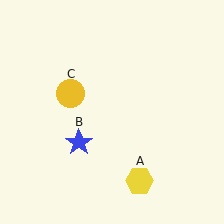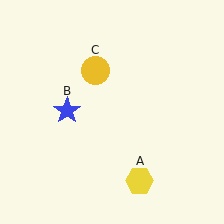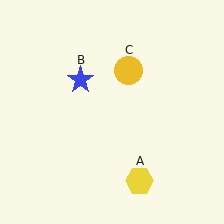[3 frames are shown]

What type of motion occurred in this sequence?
The blue star (object B), yellow circle (object C) rotated clockwise around the center of the scene.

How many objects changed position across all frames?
2 objects changed position: blue star (object B), yellow circle (object C).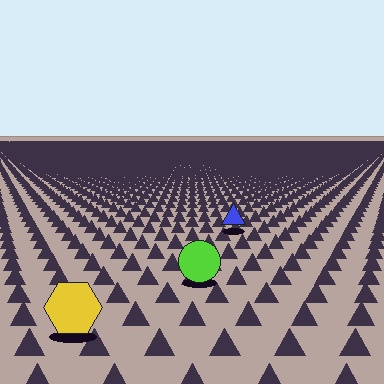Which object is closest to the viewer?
The yellow hexagon is closest. The texture marks near it are larger and more spread out.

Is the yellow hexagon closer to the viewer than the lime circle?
Yes. The yellow hexagon is closer — you can tell from the texture gradient: the ground texture is coarser near it.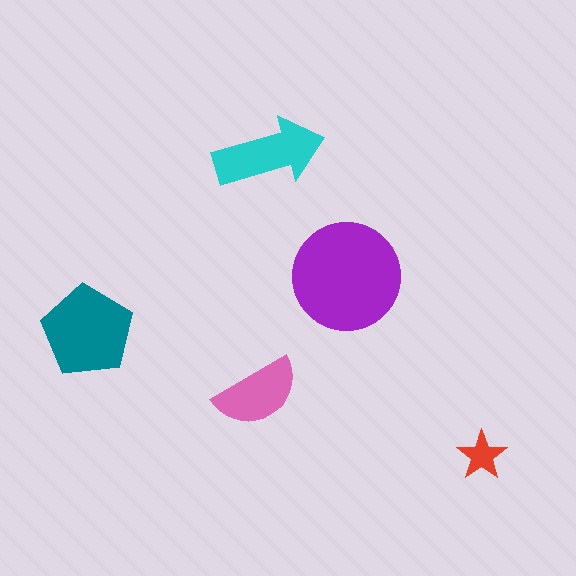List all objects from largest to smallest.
The purple circle, the teal pentagon, the cyan arrow, the pink semicircle, the red star.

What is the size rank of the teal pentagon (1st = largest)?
2nd.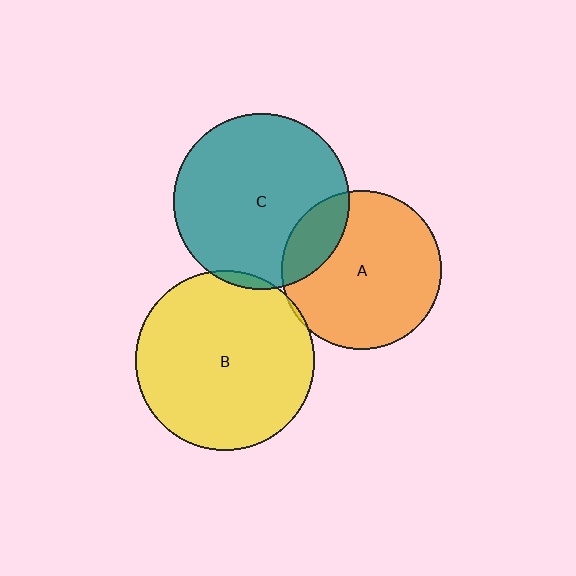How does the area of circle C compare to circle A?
Approximately 1.2 times.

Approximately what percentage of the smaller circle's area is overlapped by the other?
Approximately 5%.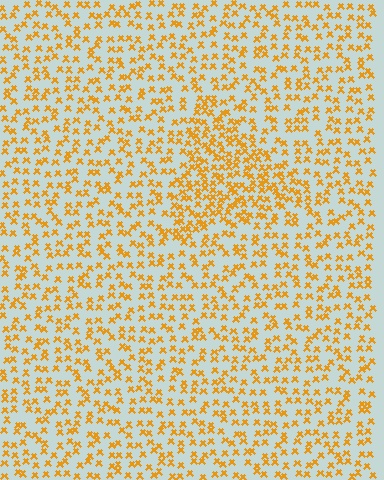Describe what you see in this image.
The image contains small orange elements arranged at two different densities. A triangle-shaped region is visible where the elements are more densely packed than the surrounding area.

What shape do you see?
I see a triangle.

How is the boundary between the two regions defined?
The boundary is defined by a change in element density (approximately 1.8x ratio). All elements are the same color, size, and shape.